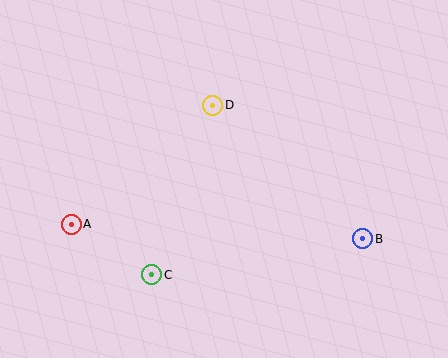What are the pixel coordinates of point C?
Point C is at (152, 275).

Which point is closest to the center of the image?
Point D at (213, 105) is closest to the center.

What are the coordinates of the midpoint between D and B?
The midpoint between D and B is at (288, 172).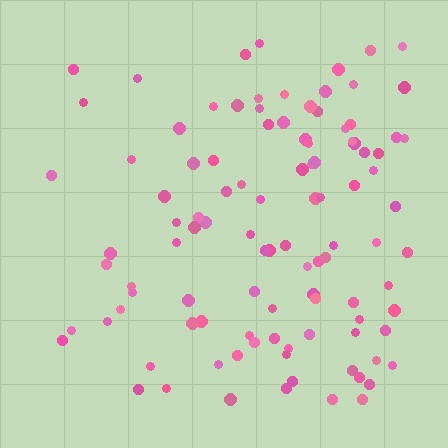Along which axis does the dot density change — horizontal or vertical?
Horizontal.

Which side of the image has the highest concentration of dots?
The right.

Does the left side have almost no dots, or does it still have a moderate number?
Still a moderate number, just noticeably fewer than the right.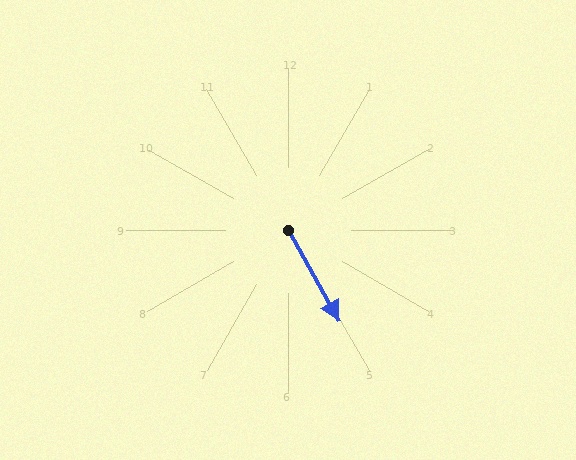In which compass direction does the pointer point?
Southeast.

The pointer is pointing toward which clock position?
Roughly 5 o'clock.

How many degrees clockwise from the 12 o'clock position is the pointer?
Approximately 151 degrees.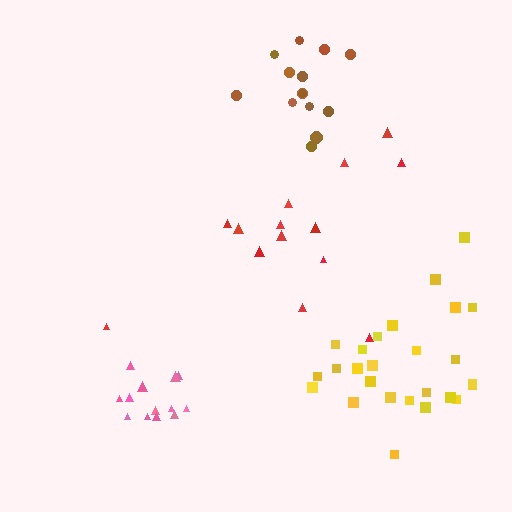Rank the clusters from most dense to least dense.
pink, yellow, brown, red.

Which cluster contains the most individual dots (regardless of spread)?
Yellow (26).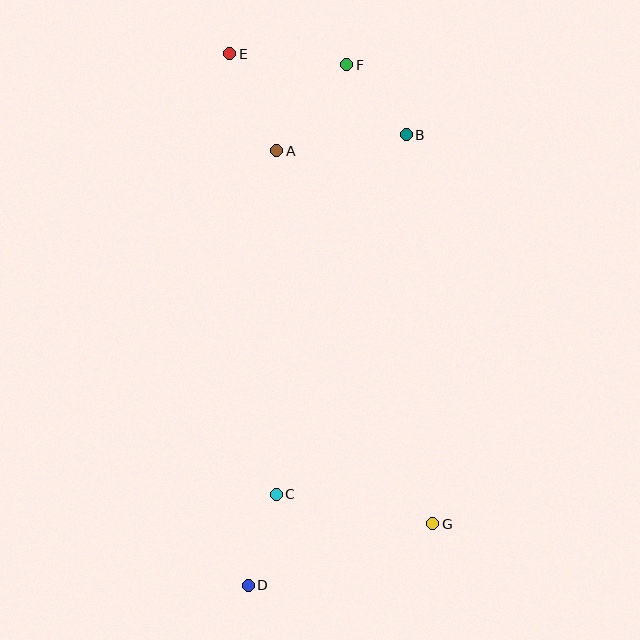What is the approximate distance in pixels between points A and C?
The distance between A and C is approximately 344 pixels.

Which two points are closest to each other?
Points B and F are closest to each other.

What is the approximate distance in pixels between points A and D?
The distance between A and D is approximately 436 pixels.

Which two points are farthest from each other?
Points D and E are farthest from each other.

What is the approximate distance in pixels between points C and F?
The distance between C and F is approximately 435 pixels.